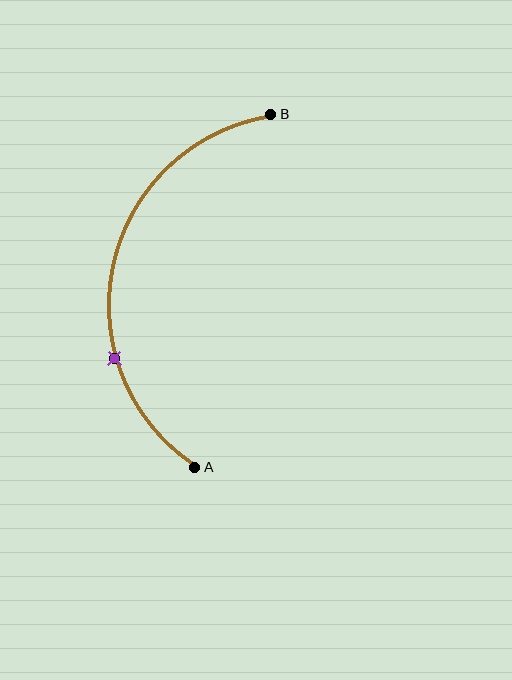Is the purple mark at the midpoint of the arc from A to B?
No. The purple mark lies on the arc but is closer to endpoint A. The arc midpoint would be at the point on the curve equidistant along the arc from both A and B.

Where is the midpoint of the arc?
The arc midpoint is the point on the curve farthest from the straight line joining A and B. It sits to the left of that line.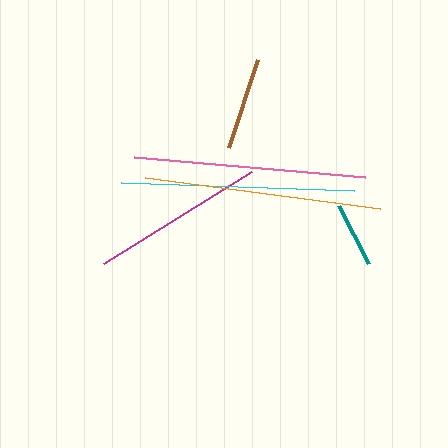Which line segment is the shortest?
The teal line is the shortest at approximately 66 pixels.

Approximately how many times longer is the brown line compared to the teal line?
The brown line is approximately 1.4 times the length of the teal line.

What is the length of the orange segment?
The orange segment is approximately 237 pixels long.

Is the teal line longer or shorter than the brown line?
The brown line is longer than the teal line.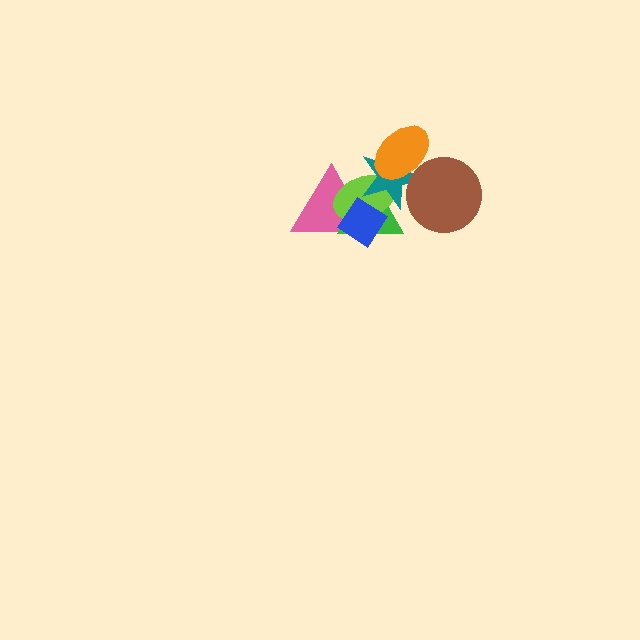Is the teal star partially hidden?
Yes, it is partially covered by another shape.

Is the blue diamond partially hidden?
No, no other shape covers it.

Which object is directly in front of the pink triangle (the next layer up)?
The green triangle is directly in front of the pink triangle.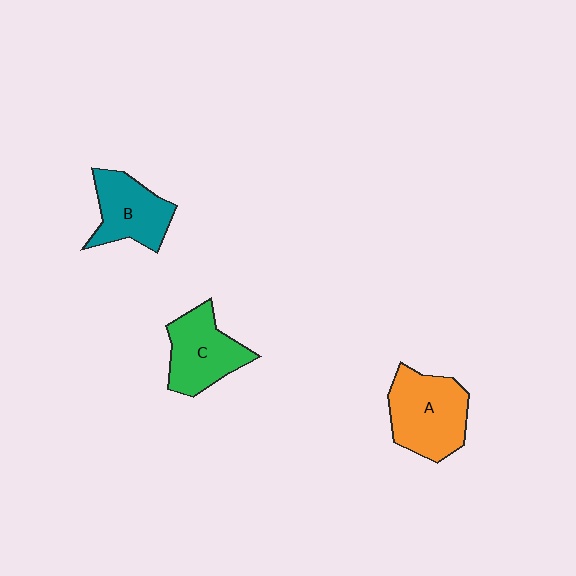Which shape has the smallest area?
Shape B (teal).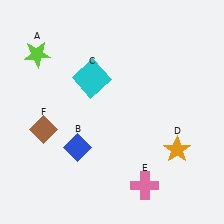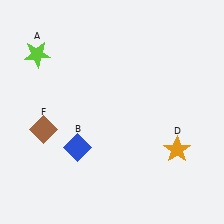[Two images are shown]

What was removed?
The cyan square (C), the pink cross (E) were removed in Image 2.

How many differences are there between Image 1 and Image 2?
There are 2 differences between the two images.